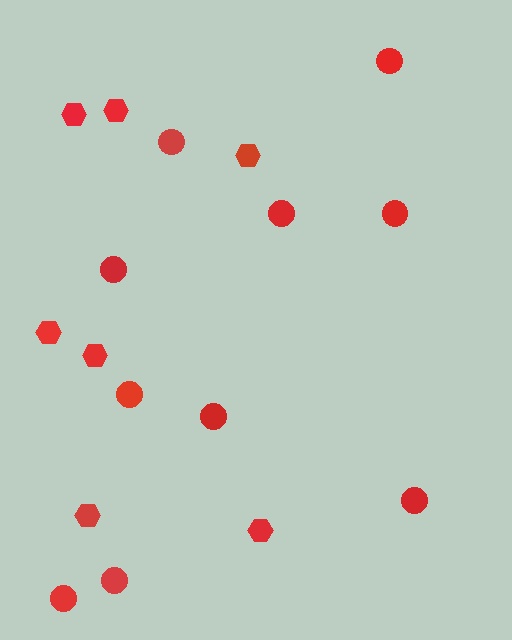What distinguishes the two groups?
There are 2 groups: one group of hexagons (7) and one group of circles (10).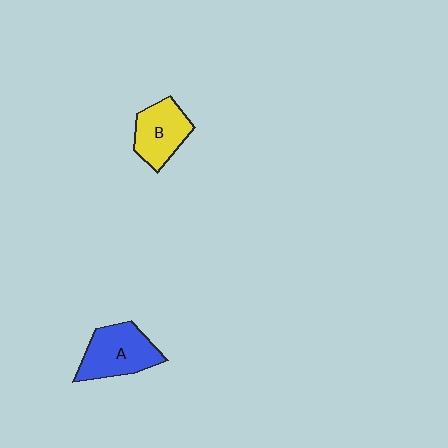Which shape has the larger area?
Shape A (blue).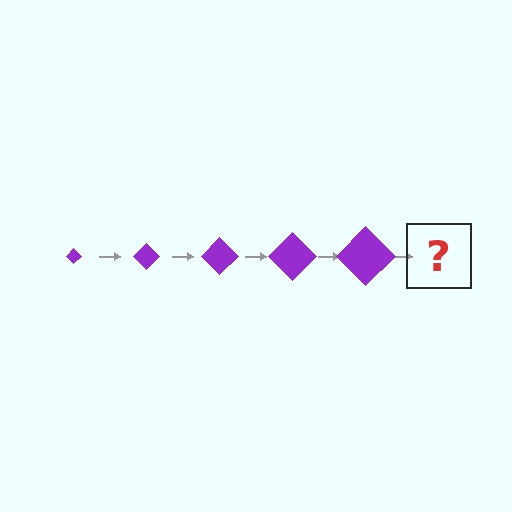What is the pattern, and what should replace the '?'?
The pattern is that the diamond gets progressively larger each step. The '?' should be a purple diamond, larger than the previous one.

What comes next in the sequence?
The next element should be a purple diamond, larger than the previous one.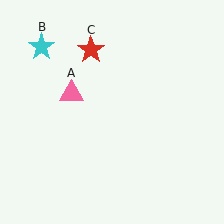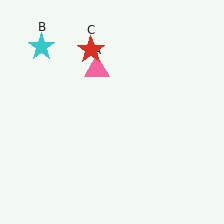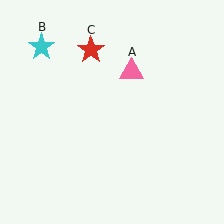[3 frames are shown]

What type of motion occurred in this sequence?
The pink triangle (object A) rotated clockwise around the center of the scene.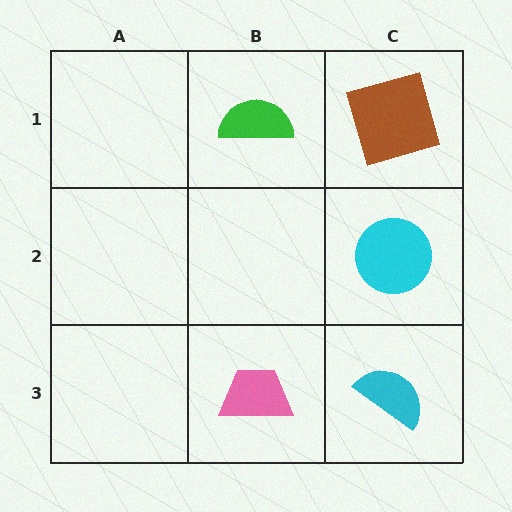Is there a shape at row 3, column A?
No, that cell is empty.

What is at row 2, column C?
A cyan circle.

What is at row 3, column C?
A cyan semicircle.